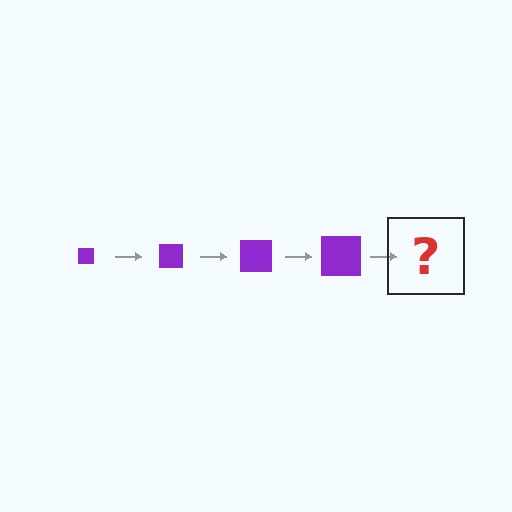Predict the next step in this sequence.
The next step is a purple square, larger than the previous one.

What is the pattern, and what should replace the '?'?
The pattern is that the square gets progressively larger each step. The '?' should be a purple square, larger than the previous one.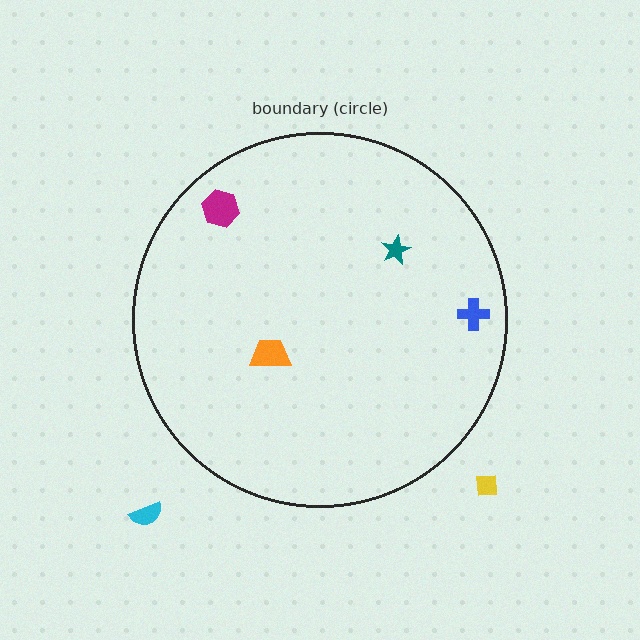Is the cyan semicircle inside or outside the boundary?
Outside.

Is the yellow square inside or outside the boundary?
Outside.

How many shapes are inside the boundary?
4 inside, 2 outside.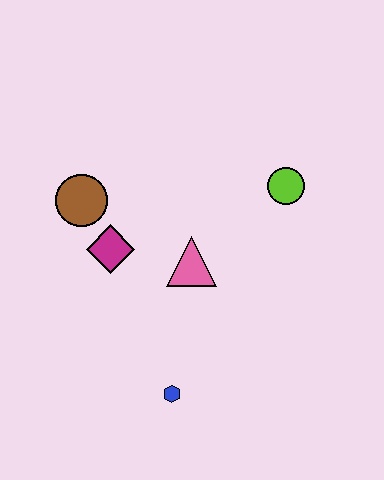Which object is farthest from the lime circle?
The blue hexagon is farthest from the lime circle.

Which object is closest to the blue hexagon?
The pink triangle is closest to the blue hexagon.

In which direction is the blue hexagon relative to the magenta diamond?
The blue hexagon is below the magenta diamond.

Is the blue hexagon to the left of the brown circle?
No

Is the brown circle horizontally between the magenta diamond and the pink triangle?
No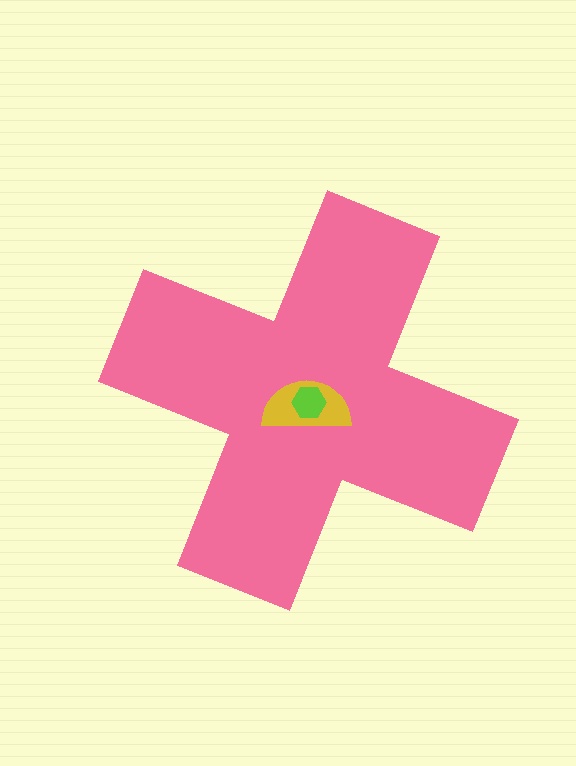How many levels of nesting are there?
3.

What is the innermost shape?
The lime hexagon.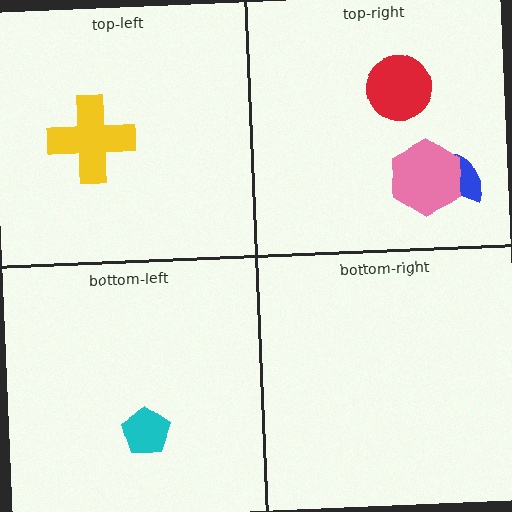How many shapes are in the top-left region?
1.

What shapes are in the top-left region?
The yellow cross.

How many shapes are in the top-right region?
3.